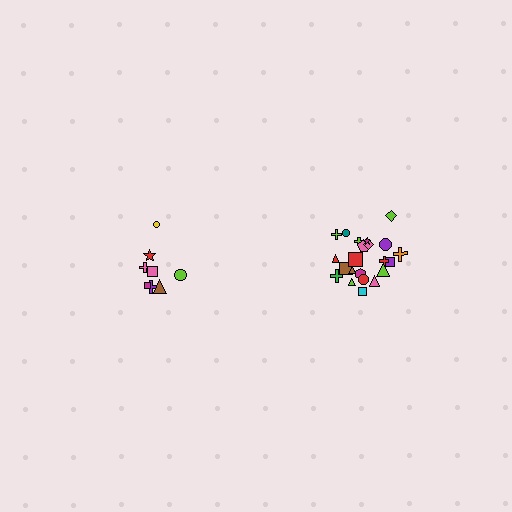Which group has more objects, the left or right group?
The right group.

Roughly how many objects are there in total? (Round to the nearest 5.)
Roughly 30 objects in total.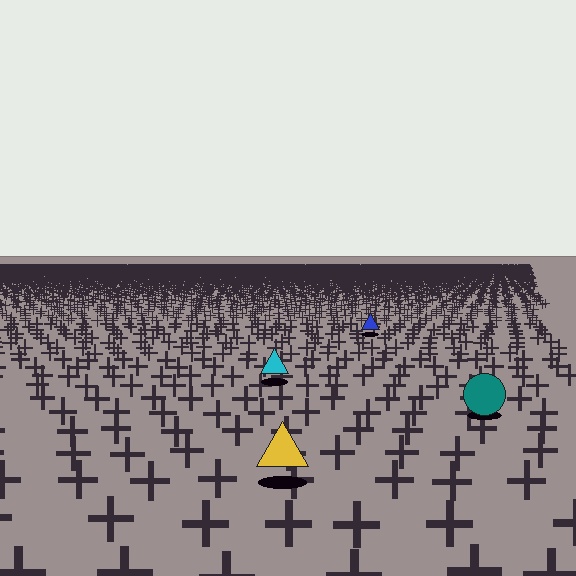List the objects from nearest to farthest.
From nearest to farthest: the yellow triangle, the teal circle, the cyan triangle, the blue triangle.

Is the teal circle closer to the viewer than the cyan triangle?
Yes. The teal circle is closer — you can tell from the texture gradient: the ground texture is coarser near it.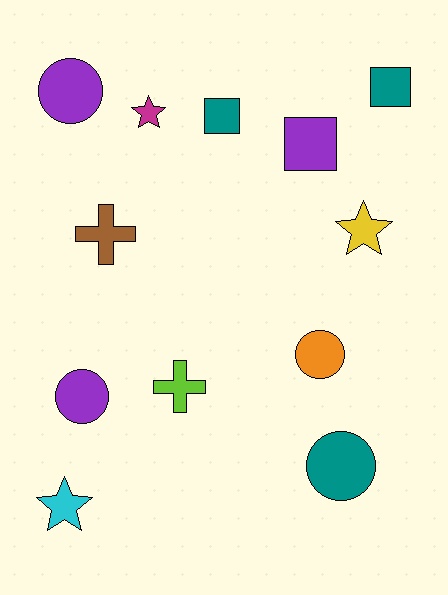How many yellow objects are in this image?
There is 1 yellow object.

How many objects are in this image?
There are 12 objects.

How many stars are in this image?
There are 3 stars.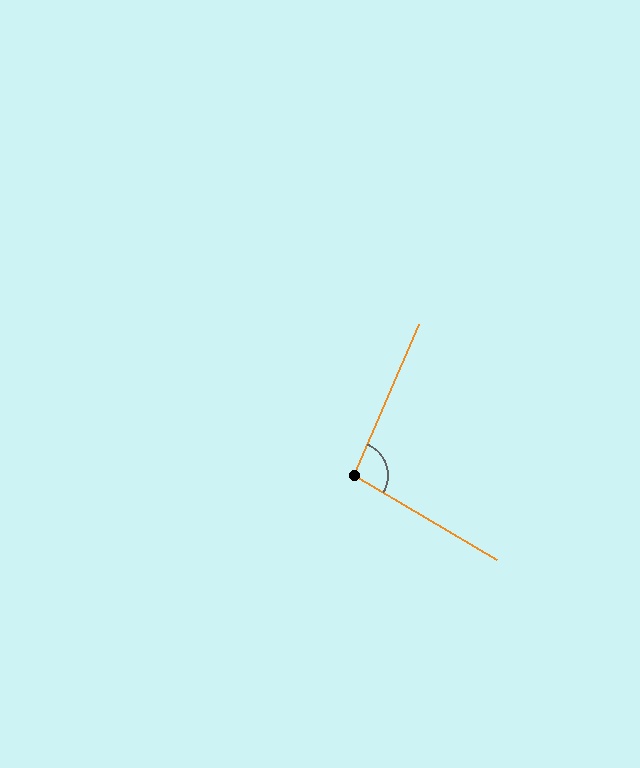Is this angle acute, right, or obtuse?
It is obtuse.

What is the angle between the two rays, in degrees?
Approximately 97 degrees.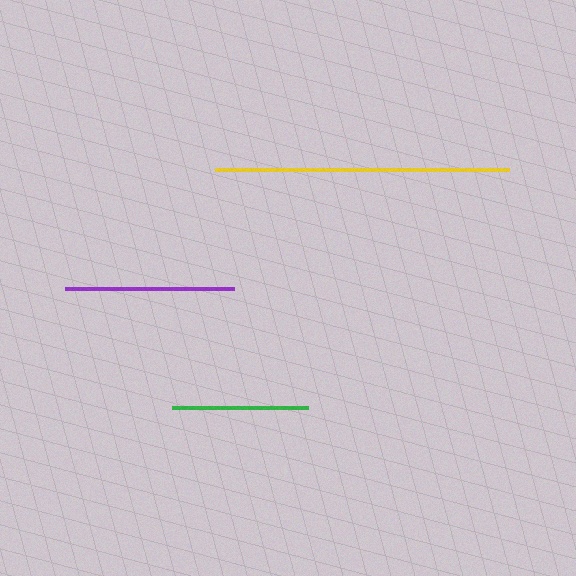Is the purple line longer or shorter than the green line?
The purple line is longer than the green line.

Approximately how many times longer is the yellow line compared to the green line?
The yellow line is approximately 2.2 times the length of the green line.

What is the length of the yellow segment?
The yellow segment is approximately 294 pixels long.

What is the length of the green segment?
The green segment is approximately 136 pixels long.